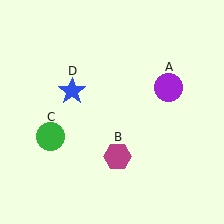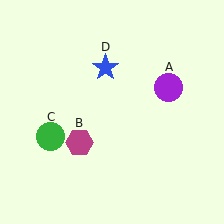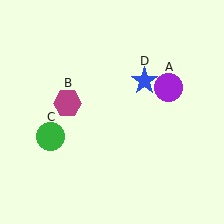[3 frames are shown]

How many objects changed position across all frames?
2 objects changed position: magenta hexagon (object B), blue star (object D).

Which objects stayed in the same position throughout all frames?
Purple circle (object A) and green circle (object C) remained stationary.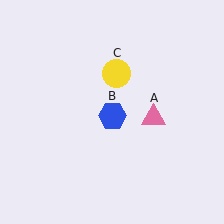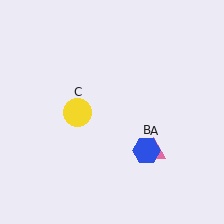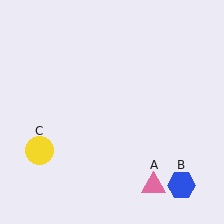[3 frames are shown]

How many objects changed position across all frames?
3 objects changed position: pink triangle (object A), blue hexagon (object B), yellow circle (object C).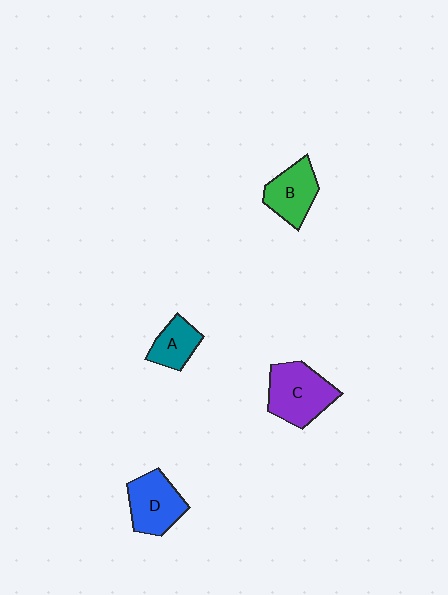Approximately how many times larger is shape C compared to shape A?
Approximately 1.8 times.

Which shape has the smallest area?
Shape A (teal).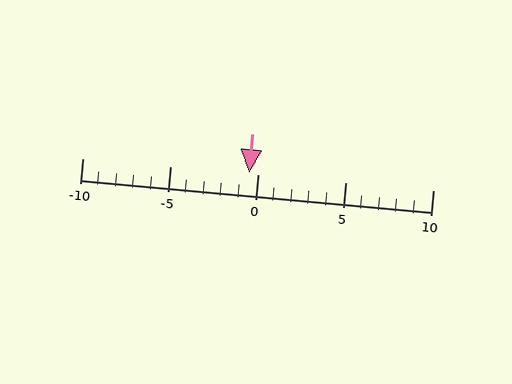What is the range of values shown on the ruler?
The ruler shows values from -10 to 10.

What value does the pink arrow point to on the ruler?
The pink arrow points to approximately 0.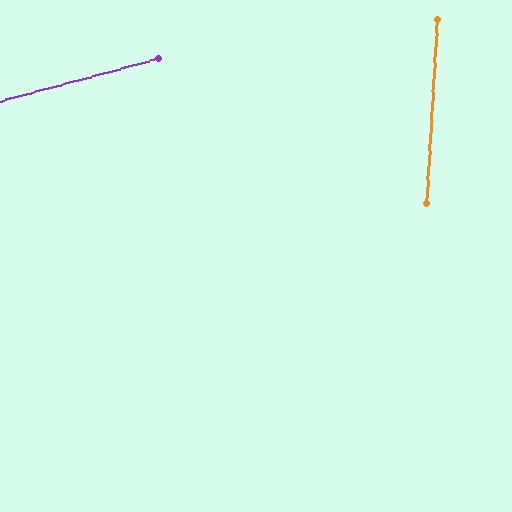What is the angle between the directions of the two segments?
Approximately 72 degrees.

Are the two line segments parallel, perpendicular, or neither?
Neither parallel nor perpendicular — they differ by about 72°.